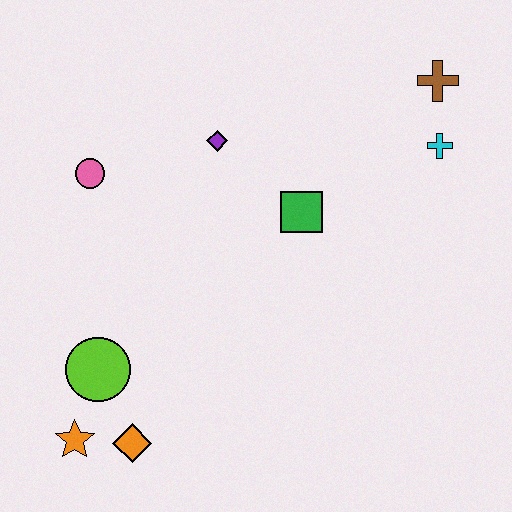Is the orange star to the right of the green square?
No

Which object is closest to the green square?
The purple diamond is closest to the green square.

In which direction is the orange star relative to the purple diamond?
The orange star is below the purple diamond.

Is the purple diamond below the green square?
No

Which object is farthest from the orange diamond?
The brown cross is farthest from the orange diamond.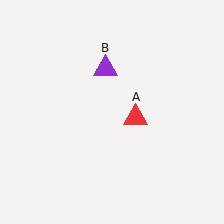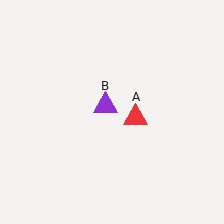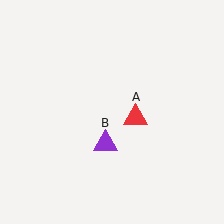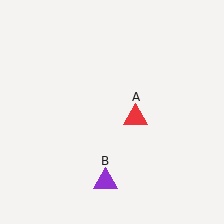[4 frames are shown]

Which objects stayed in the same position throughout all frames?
Red triangle (object A) remained stationary.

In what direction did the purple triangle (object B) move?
The purple triangle (object B) moved down.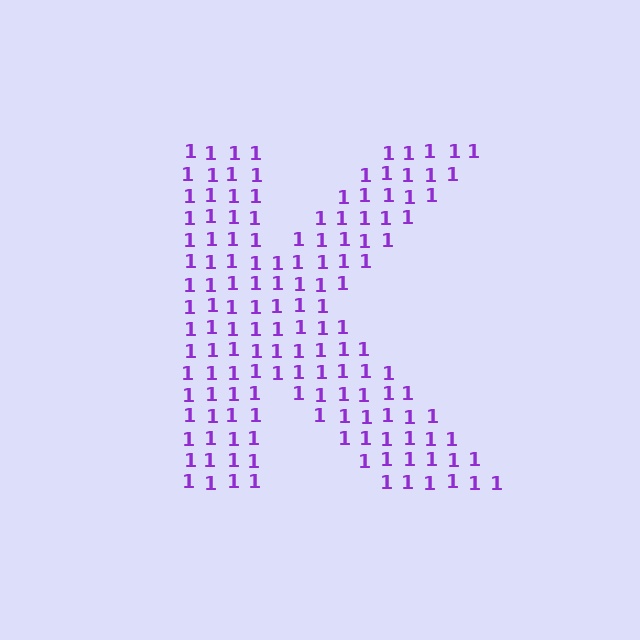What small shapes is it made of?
It is made of small digit 1's.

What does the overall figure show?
The overall figure shows the letter K.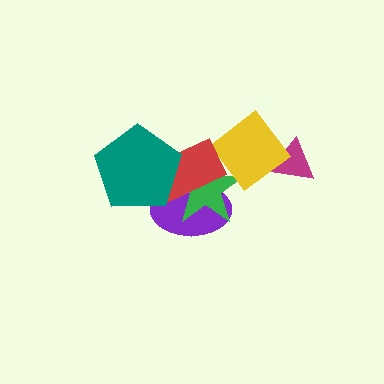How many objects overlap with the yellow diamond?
3 objects overlap with the yellow diamond.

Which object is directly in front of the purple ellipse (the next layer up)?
The green star is directly in front of the purple ellipse.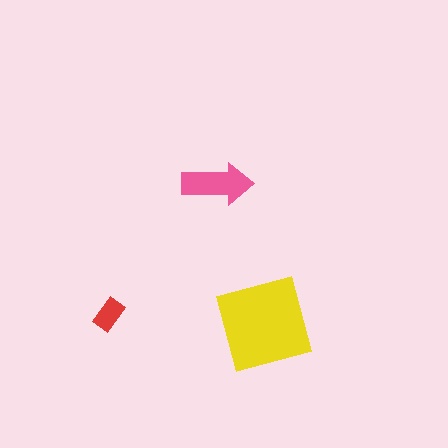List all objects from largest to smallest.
The yellow square, the pink arrow, the red rectangle.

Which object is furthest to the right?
The yellow square is rightmost.